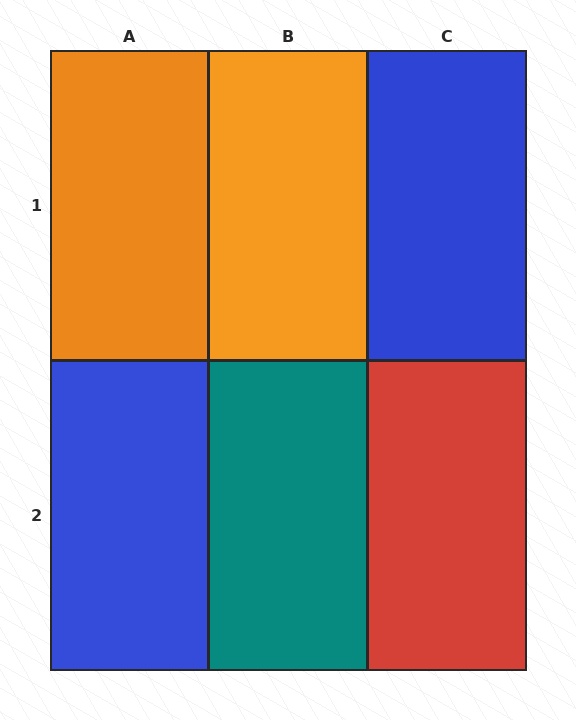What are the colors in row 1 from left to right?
Orange, orange, blue.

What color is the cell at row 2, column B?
Teal.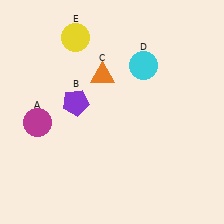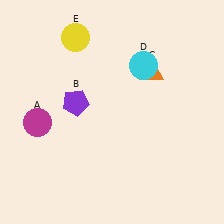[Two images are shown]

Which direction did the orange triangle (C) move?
The orange triangle (C) moved right.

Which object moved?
The orange triangle (C) moved right.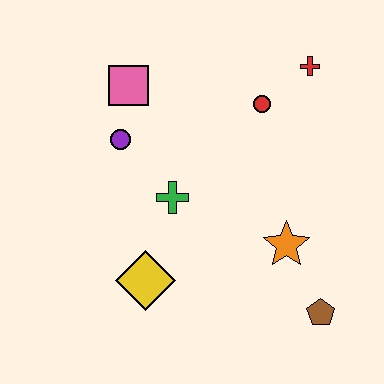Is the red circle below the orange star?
No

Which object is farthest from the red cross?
The yellow diamond is farthest from the red cross.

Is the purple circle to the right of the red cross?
No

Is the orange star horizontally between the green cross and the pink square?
No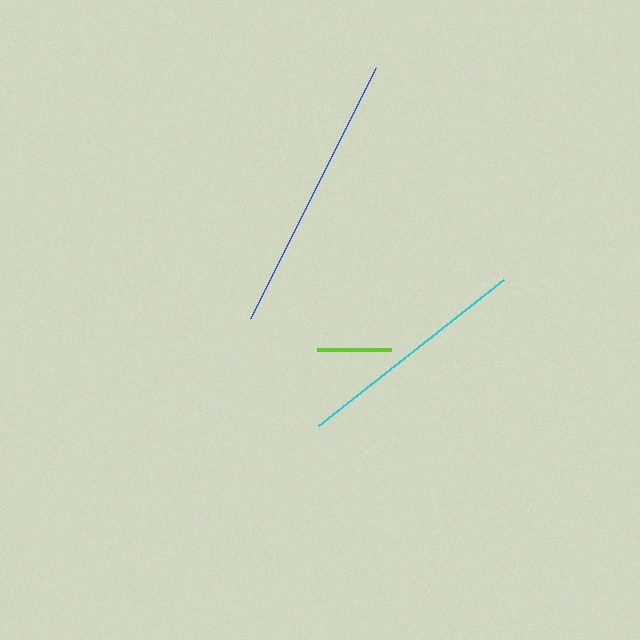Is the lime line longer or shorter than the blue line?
The blue line is longer than the lime line.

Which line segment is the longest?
The blue line is the longest at approximately 279 pixels.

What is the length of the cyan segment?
The cyan segment is approximately 236 pixels long.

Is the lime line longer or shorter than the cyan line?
The cyan line is longer than the lime line.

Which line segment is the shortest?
The lime line is the shortest at approximately 74 pixels.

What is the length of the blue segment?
The blue segment is approximately 279 pixels long.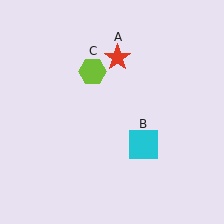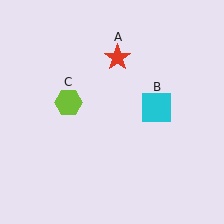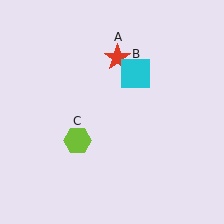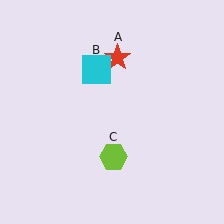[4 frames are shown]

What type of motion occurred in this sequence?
The cyan square (object B), lime hexagon (object C) rotated counterclockwise around the center of the scene.